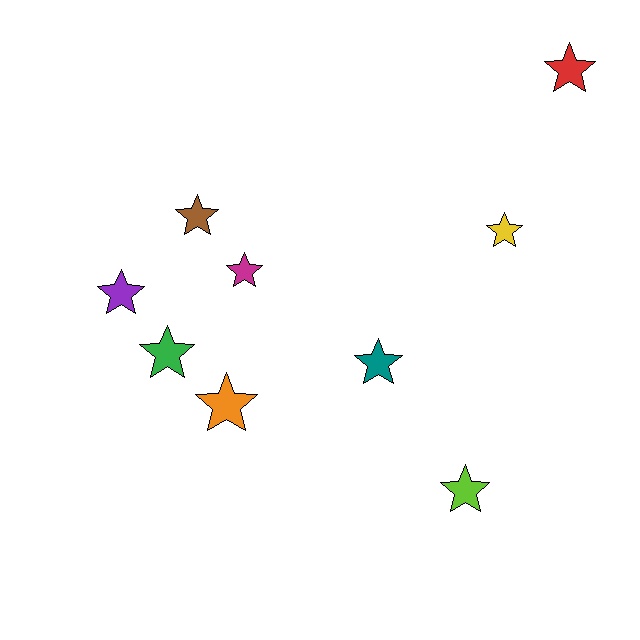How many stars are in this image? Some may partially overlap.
There are 9 stars.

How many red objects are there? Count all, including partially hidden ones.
There is 1 red object.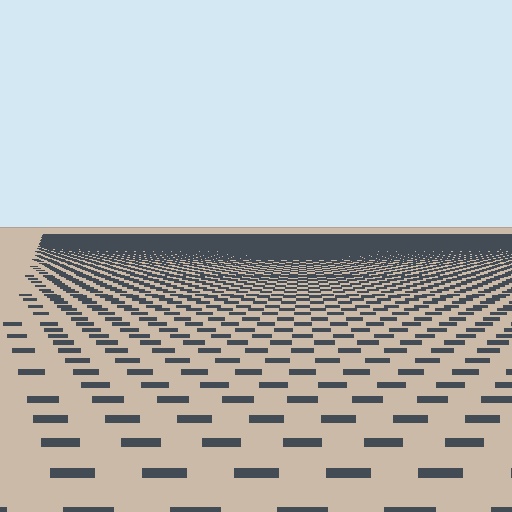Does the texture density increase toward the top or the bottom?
Density increases toward the top.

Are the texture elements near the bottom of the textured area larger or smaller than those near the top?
Larger. Near the bottom, elements are closer to the viewer and appear at a bigger on-screen size.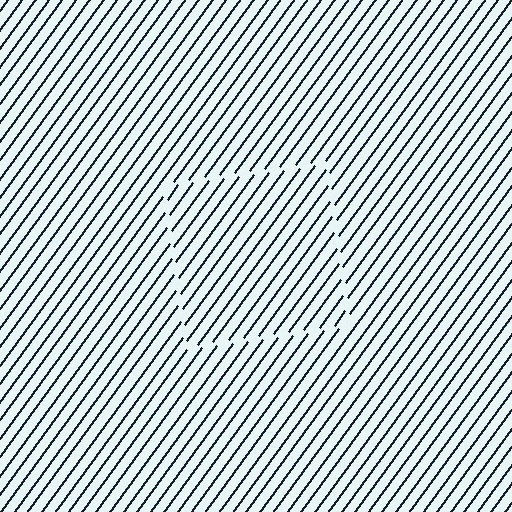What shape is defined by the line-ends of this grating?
An illusory square. The interior of the shape contains the same grating, shifted by half a period — the contour is defined by the phase discontinuity where line-ends from the inner and outer gratings abut.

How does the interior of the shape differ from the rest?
The interior of the shape contains the same grating, shifted by half a period — the contour is defined by the phase discontinuity where line-ends from the inner and outer gratings abut.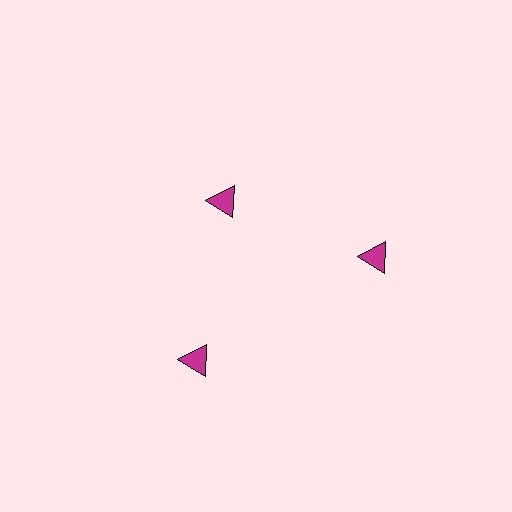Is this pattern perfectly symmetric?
No. The 3 magenta triangles are arranged in a ring, but one element near the 11 o'clock position is pulled inward toward the center, breaking the 3-fold rotational symmetry.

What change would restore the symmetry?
The symmetry would be restored by moving it outward, back onto the ring so that all 3 triangles sit at equal angles and equal distance from the center.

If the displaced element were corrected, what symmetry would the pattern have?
It would have 3-fold rotational symmetry — the pattern would map onto itself every 120 degrees.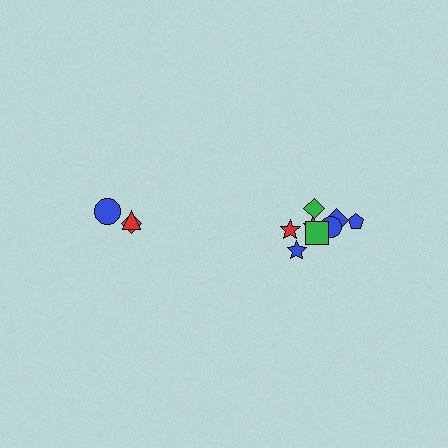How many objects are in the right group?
There are 8 objects.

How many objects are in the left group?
There are 3 objects.